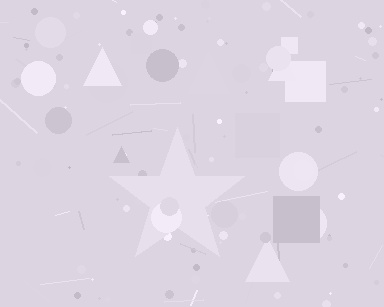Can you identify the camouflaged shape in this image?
The camouflaged shape is a star.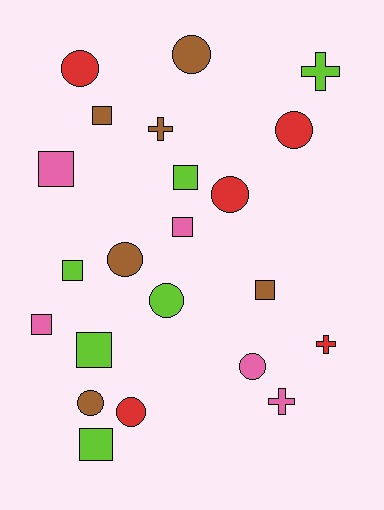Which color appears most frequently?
Brown, with 6 objects.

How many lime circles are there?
There is 1 lime circle.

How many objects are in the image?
There are 22 objects.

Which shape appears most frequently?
Circle, with 9 objects.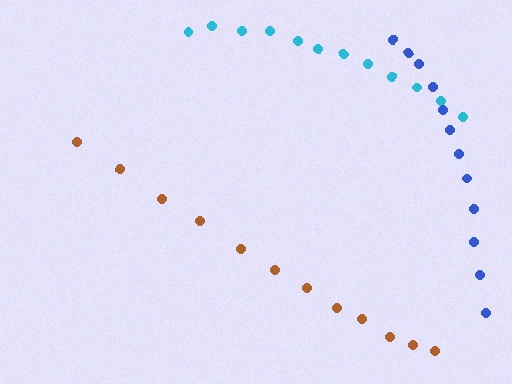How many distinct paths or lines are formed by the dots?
There are 3 distinct paths.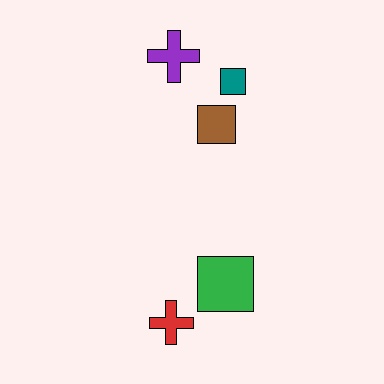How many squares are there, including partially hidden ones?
There are 3 squares.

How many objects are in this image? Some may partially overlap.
There are 5 objects.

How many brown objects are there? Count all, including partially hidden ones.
There is 1 brown object.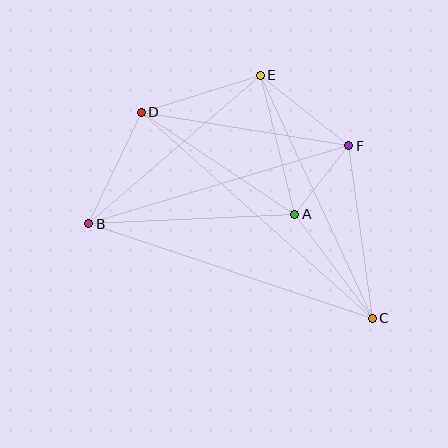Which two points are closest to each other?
Points A and F are closest to each other.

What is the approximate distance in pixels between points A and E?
The distance between A and E is approximately 144 pixels.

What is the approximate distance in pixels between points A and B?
The distance between A and B is approximately 207 pixels.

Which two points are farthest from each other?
Points C and D are farthest from each other.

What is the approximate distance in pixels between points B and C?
The distance between B and C is approximately 299 pixels.